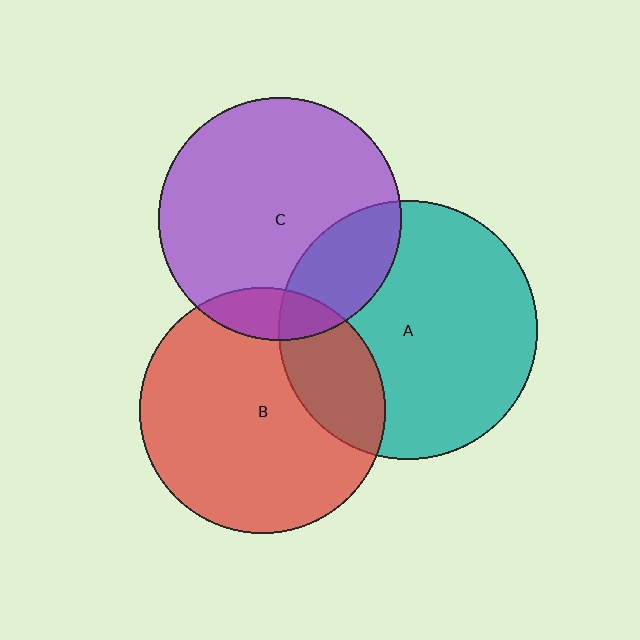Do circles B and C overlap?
Yes.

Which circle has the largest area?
Circle A (teal).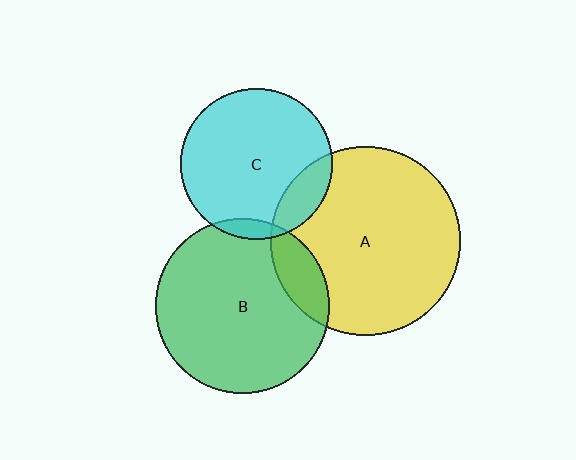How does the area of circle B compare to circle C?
Approximately 1.3 times.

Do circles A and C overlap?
Yes.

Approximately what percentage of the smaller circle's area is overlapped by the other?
Approximately 15%.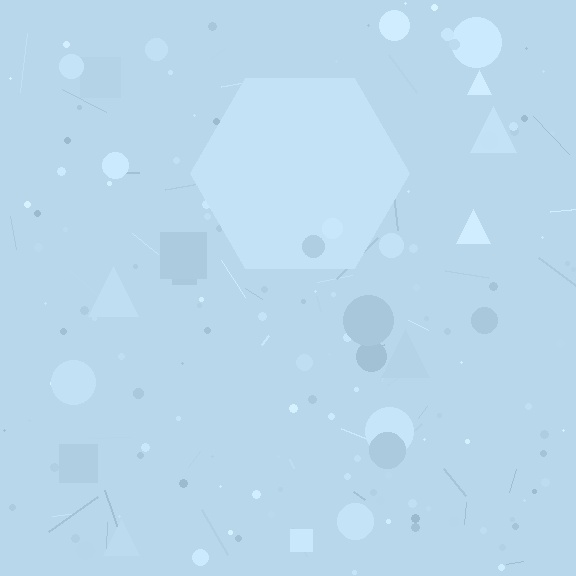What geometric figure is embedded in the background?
A hexagon is embedded in the background.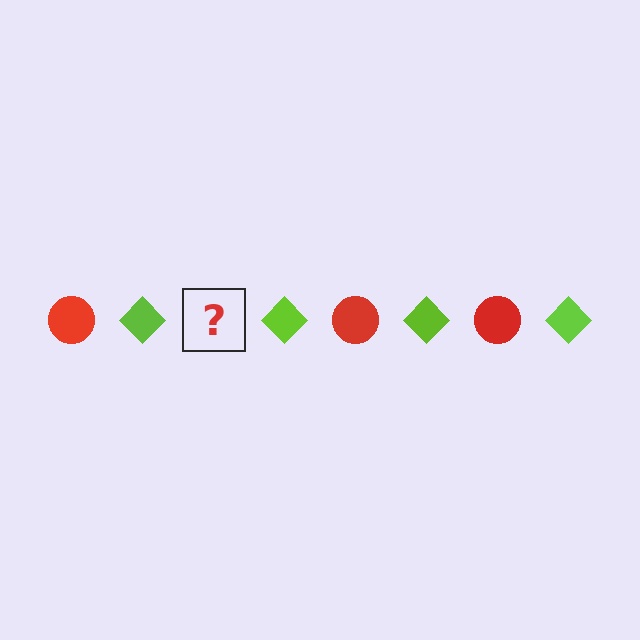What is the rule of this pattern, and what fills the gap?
The rule is that the pattern alternates between red circle and lime diamond. The gap should be filled with a red circle.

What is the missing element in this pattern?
The missing element is a red circle.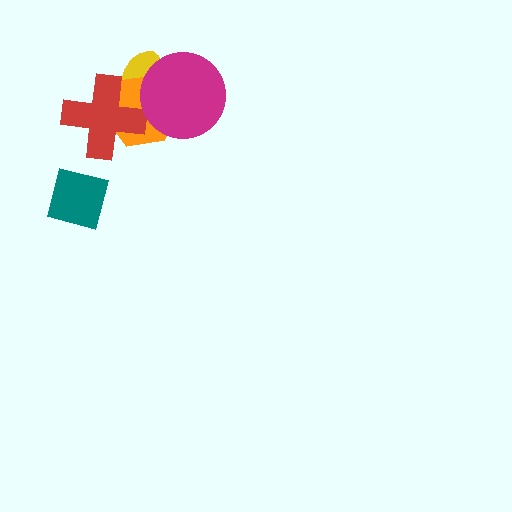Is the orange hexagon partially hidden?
Yes, it is partially covered by another shape.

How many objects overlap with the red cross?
2 objects overlap with the red cross.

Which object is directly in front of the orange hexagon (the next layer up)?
The red cross is directly in front of the orange hexagon.